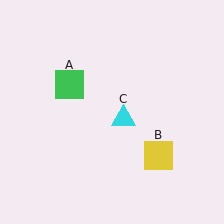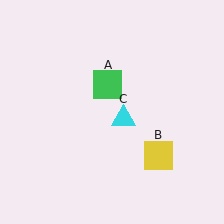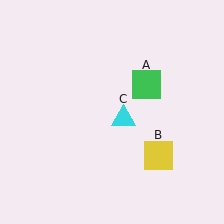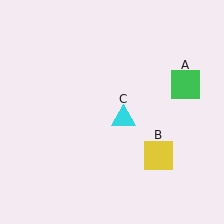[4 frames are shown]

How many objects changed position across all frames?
1 object changed position: green square (object A).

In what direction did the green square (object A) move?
The green square (object A) moved right.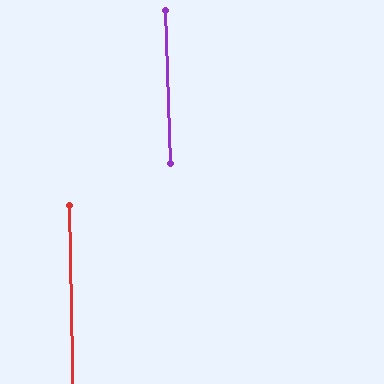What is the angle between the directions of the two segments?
Approximately 1 degree.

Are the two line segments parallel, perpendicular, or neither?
Parallel — their directions differ by only 0.8°.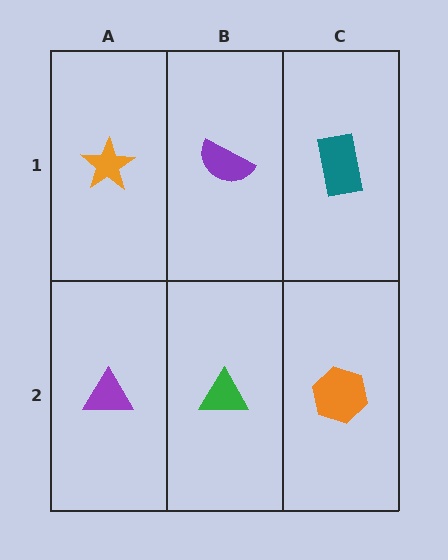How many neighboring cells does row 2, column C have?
2.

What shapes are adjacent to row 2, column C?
A teal rectangle (row 1, column C), a green triangle (row 2, column B).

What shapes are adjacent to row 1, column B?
A green triangle (row 2, column B), an orange star (row 1, column A), a teal rectangle (row 1, column C).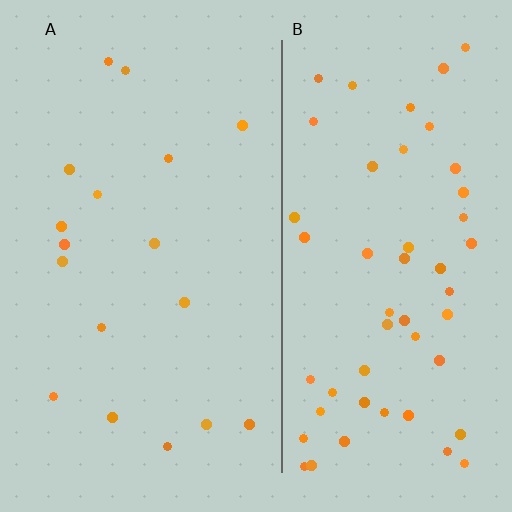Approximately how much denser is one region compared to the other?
Approximately 3.0× — region B over region A.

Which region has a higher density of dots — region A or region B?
B (the right).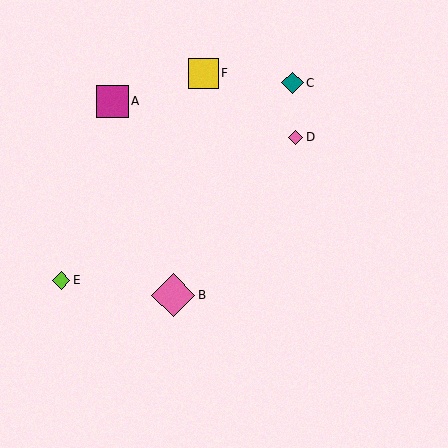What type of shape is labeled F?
Shape F is a yellow square.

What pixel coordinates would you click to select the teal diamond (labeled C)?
Click at (292, 83) to select the teal diamond C.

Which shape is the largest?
The pink diamond (labeled B) is the largest.